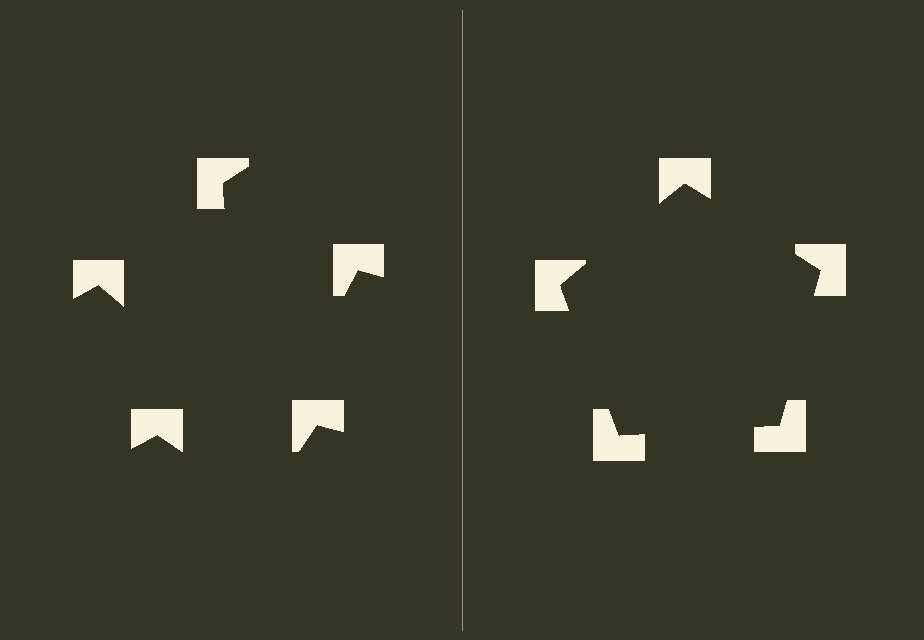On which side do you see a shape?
An illusory pentagon appears on the right side. On the left side the wedge cuts are rotated, so no coherent shape forms.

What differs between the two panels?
The notched squares are positioned identically on both sides; only the wedge orientations differ. On the right they align to a pentagon; on the left they are misaligned.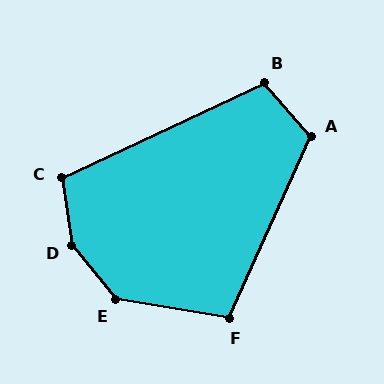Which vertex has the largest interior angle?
D, at approximately 150 degrees.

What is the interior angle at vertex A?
Approximately 115 degrees (obtuse).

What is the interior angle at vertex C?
Approximately 106 degrees (obtuse).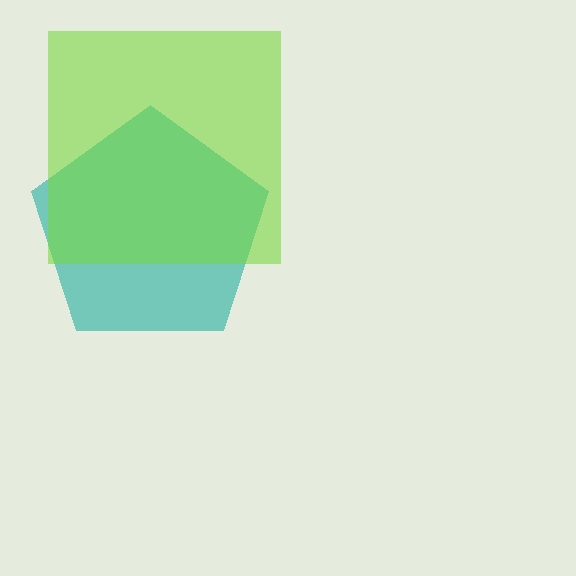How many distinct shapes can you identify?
There are 2 distinct shapes: a teal pentagon, a lime square.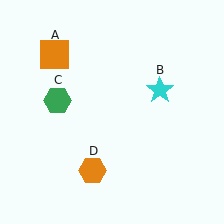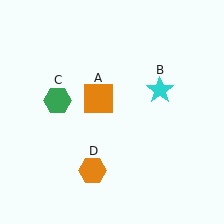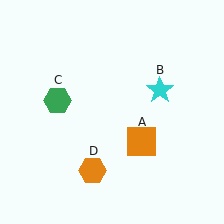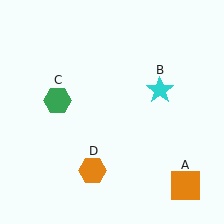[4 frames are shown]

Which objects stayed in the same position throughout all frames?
Cyan star (object B) and green hexagon (object C) and orange hexagon (object D) remained stationary.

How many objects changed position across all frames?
1 object changed position: orange square (object A).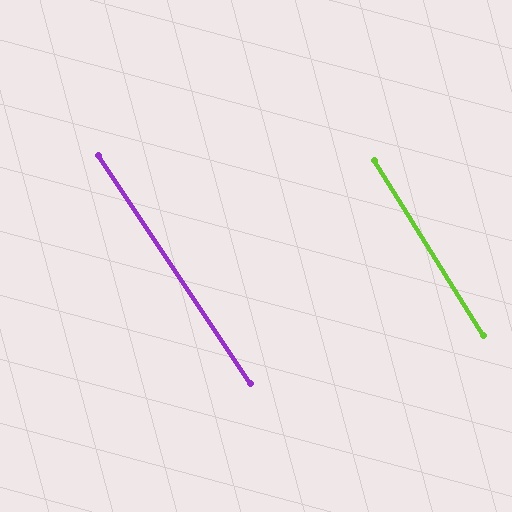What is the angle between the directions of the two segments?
Approximately 2 degrees.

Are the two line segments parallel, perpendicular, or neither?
Parallel — their directions differ by only 1.7°.